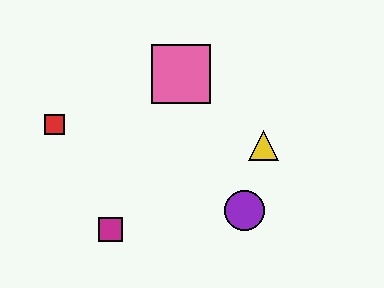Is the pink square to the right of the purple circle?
No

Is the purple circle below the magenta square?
No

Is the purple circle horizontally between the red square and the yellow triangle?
Yes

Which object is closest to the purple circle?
The yellow triangle is closest to the purple circle.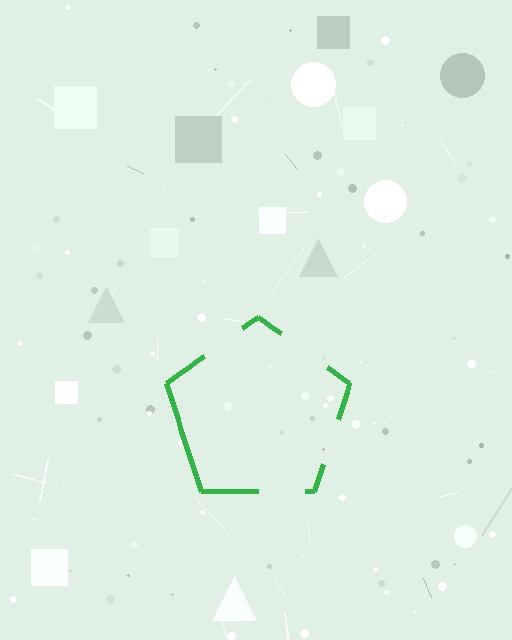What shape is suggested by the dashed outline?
The dashed outline suggests a pentagon.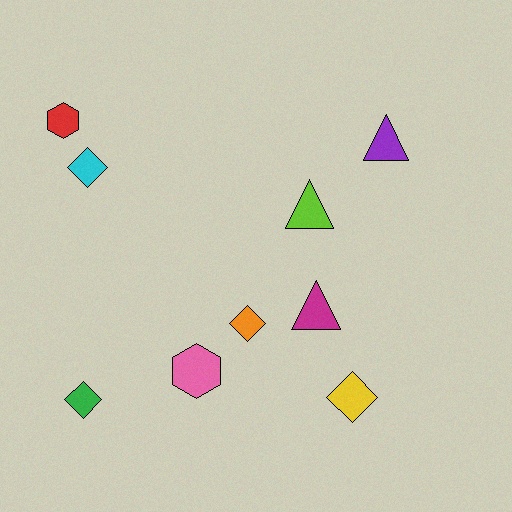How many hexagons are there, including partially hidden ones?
There are 2 hexagons.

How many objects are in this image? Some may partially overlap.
There are 9 objects.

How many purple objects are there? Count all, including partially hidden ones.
There is 1 purple object.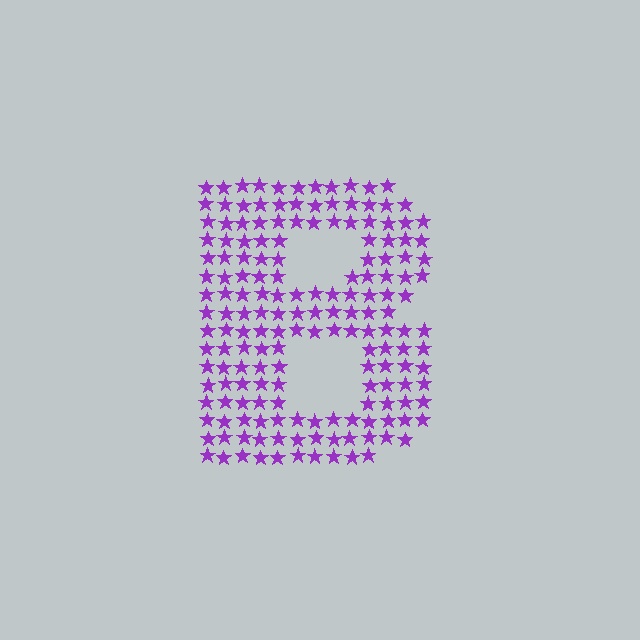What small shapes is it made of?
It is made of small stars.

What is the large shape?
The large shape is the letter B.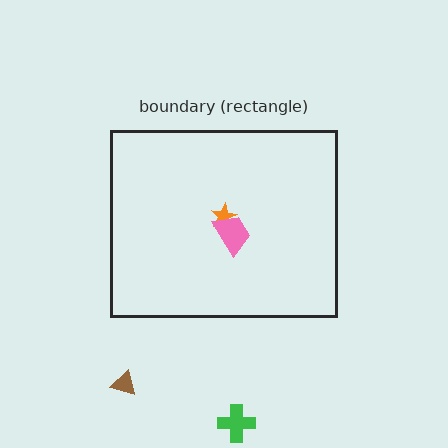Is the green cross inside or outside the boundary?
Outside.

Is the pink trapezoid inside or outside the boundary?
Inside.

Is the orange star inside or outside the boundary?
Inside.